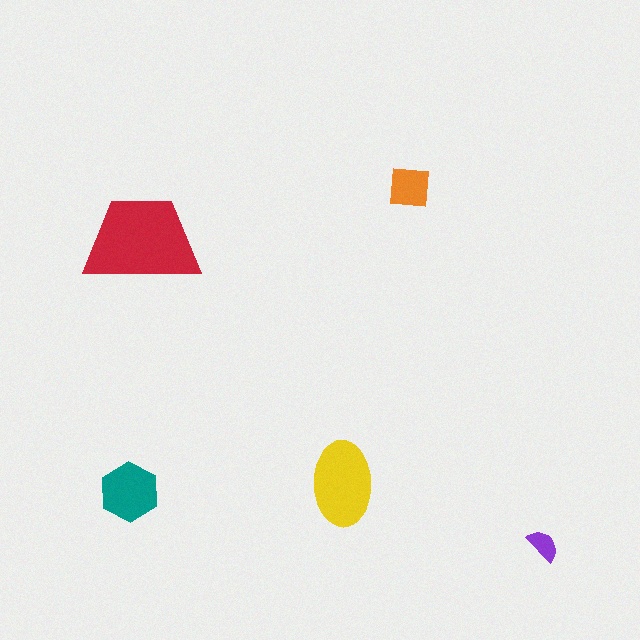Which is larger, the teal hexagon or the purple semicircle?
The teal hexagon.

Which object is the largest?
The red trapezoid.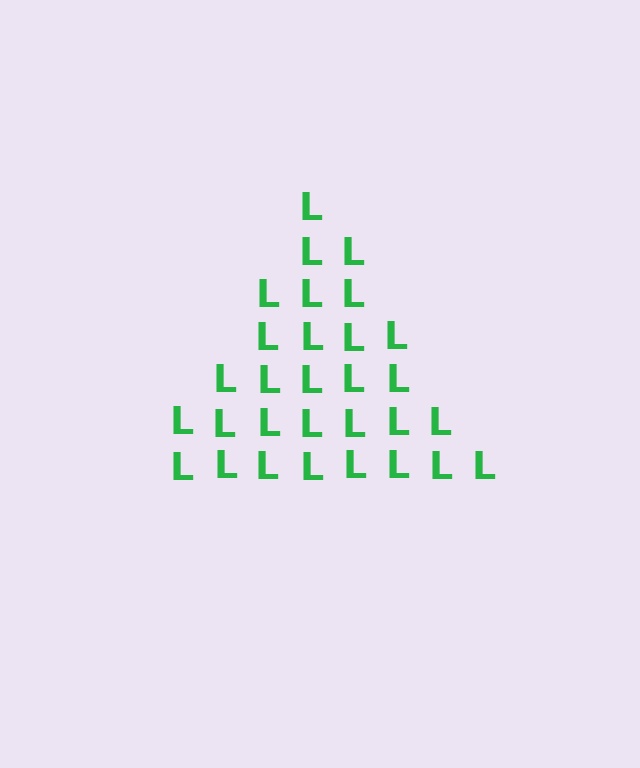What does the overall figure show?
The overall figure shows a triangle.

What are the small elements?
The small elements are letter L's.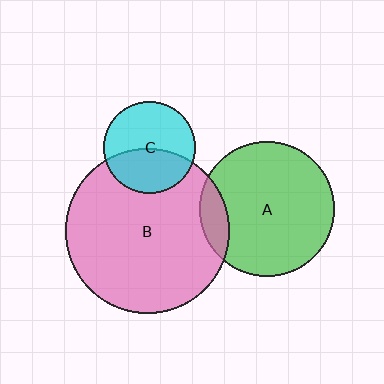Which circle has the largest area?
Circle B (pink).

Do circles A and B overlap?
Yes.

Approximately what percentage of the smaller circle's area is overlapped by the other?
Approximately 10%.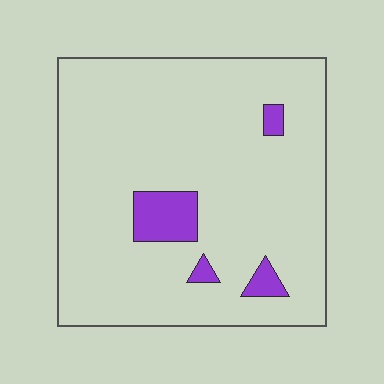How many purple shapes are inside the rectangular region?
4.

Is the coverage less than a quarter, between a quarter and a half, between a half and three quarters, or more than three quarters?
Less than a quarter.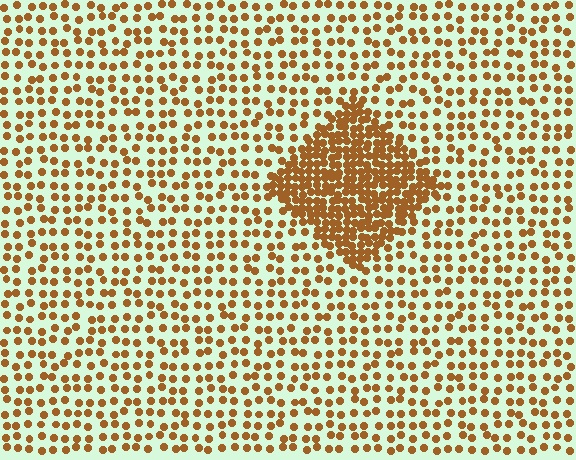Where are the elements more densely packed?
The elements are more densely packed inside the diamond boundary.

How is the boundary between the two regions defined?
The boundary is defined by a change in element density (approximately 2.7x ratio). All elements are the same color, size, and shape.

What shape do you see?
I see a diamond.